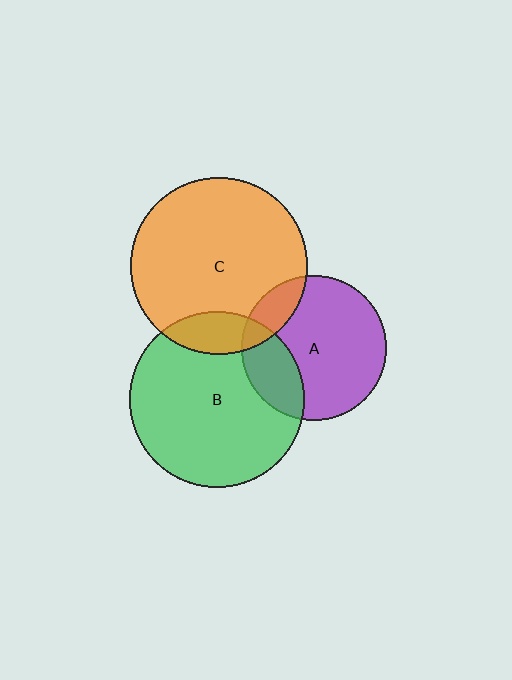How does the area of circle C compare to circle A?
Approximately 1.5 times.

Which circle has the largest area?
Circle C (orange).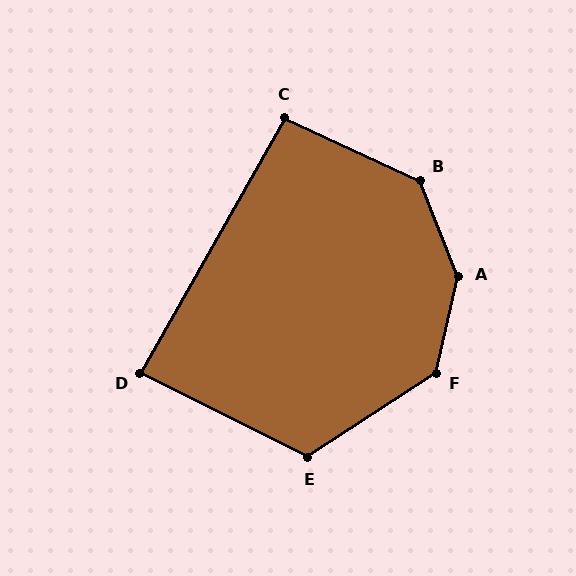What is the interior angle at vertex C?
Approximately 95 degrees (approximately right).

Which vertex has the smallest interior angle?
D, at approximately 87 degrees.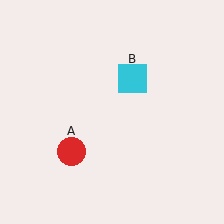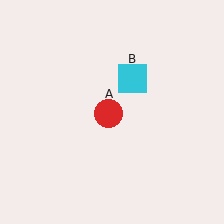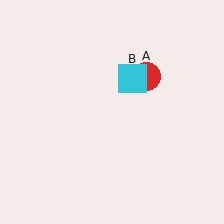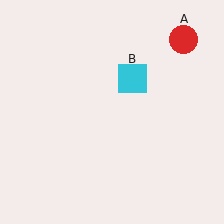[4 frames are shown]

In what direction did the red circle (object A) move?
The red circle (object A) moved up and to the right.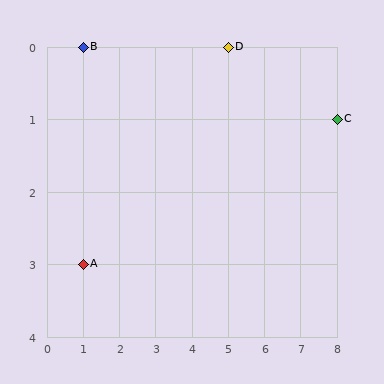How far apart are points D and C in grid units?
Points D and C are 3 columns and 1 row apart (about 3.2 grid units diagonally).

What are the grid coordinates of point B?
Point B is at grid coordinates (1, 0).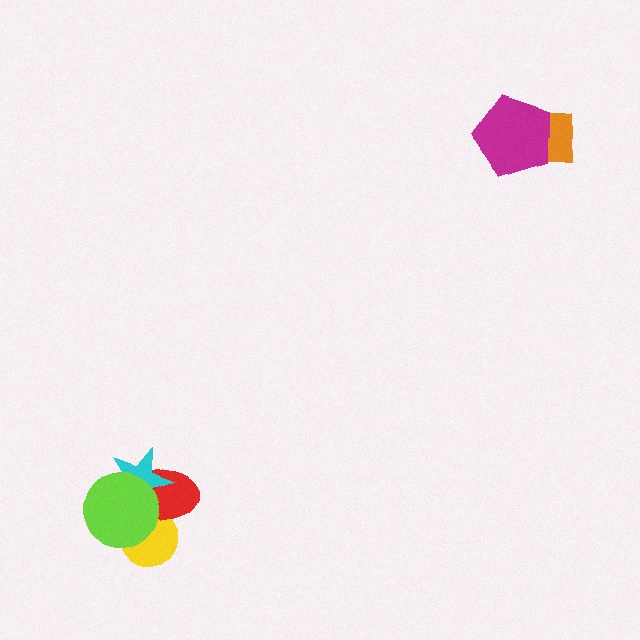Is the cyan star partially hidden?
Yes, it is partially covered by another shape.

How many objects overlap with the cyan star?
2 objects overlap with the cyan star.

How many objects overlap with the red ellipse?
3 objects overlap with the red ellipse.